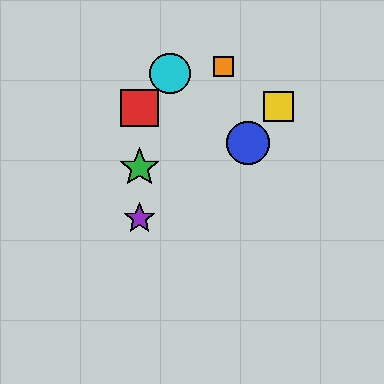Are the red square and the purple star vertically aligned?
Yes, both are at x≈139.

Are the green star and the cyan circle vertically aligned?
No, the green star is at x≈139 and the cyan circle is at x≈170.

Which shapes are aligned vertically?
The red square, the green star, the purple star are aligned vertically.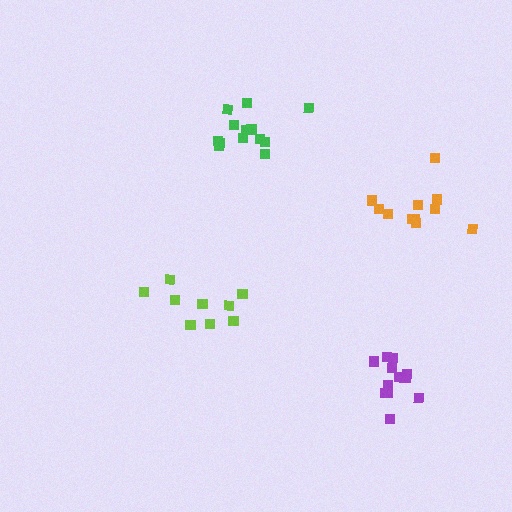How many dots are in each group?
Group 1: 11 dots, Group 2: 9 dots, Group 3: 13 dots, Group 4: 13 dots (46 total).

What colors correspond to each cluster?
The clusters are colored: orange, lime, green, purple.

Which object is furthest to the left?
The lime cluster is leftmost.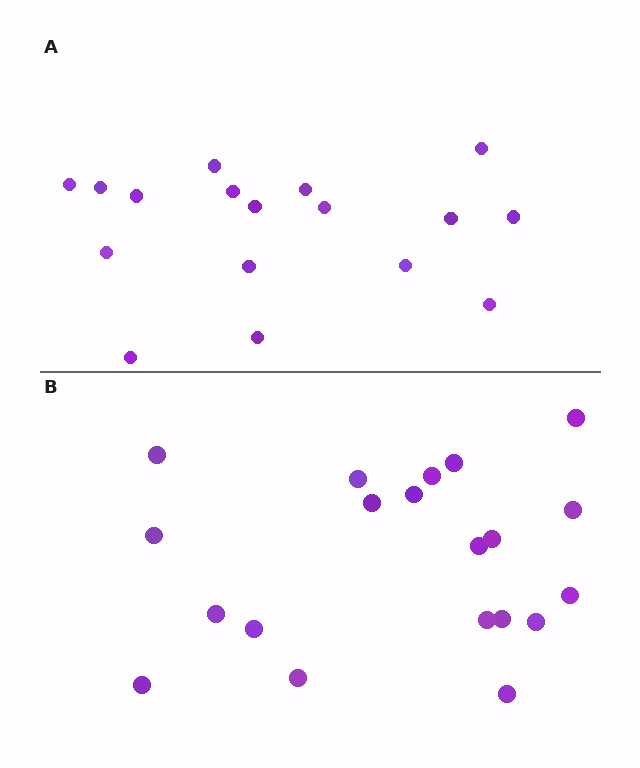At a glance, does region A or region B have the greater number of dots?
Region B (the bottom region) has more dots.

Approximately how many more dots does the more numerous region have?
Region B has just a few more — roughly 2 or 3 more dots than region A.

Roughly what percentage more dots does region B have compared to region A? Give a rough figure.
About 20% more.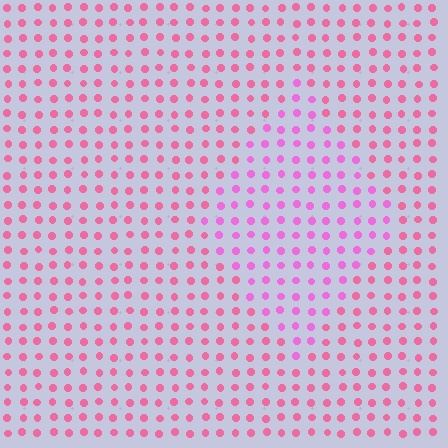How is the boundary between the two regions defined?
The boundary is defined purely by a slight shift in hue (about 27 degrees). Spacing, size, and orientation are identical on both sides.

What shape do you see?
I see a diamond.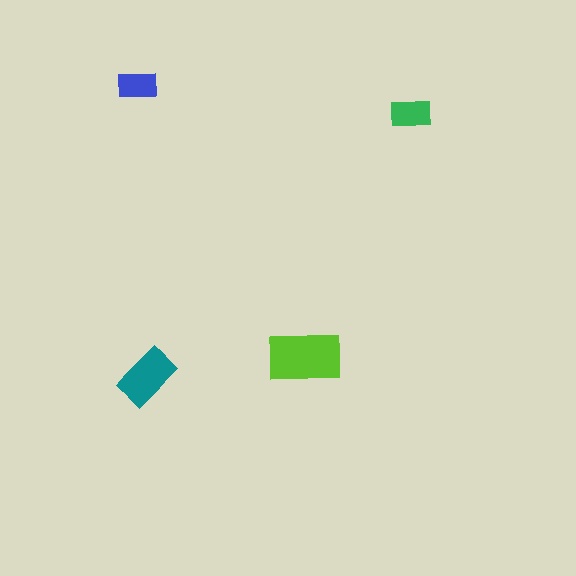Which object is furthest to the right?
The green rectangle is rightmost.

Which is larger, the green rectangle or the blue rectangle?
The green one.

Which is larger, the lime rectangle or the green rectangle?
The lime one.